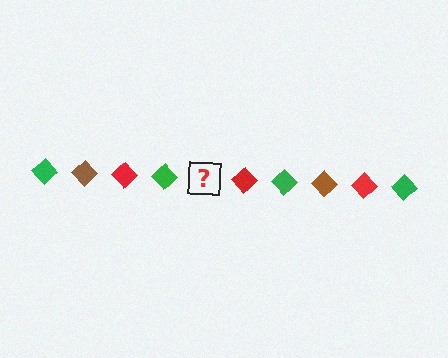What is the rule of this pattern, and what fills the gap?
The rule is that the pattern cycles through green, brown, red diamonds. The gap should be filled with a brown diamond.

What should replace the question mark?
The question mark should be replaced with a brown diamond.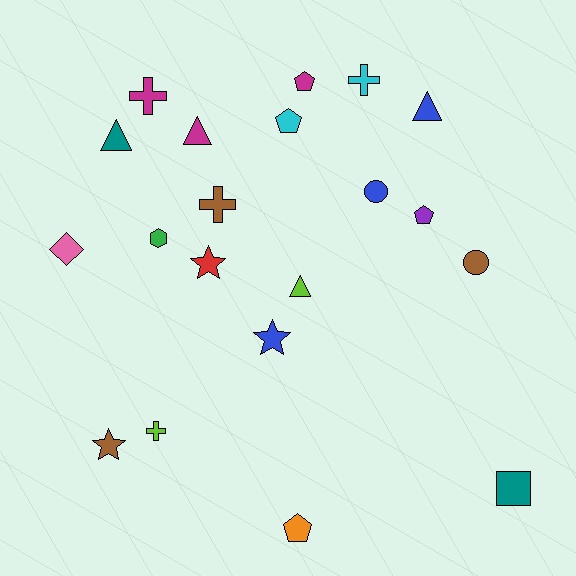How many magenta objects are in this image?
There are 3 magenta objects.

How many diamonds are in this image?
There is 1 diamond.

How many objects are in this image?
There are 20 objects.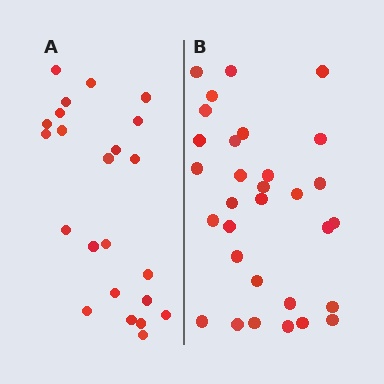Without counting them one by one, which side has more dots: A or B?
Region B (the right region) has more dots.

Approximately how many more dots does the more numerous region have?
Region B has roughly 8 or so more dots than region A.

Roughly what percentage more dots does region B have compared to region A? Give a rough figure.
About 35% more.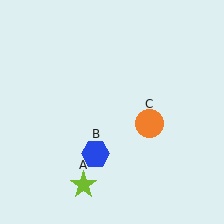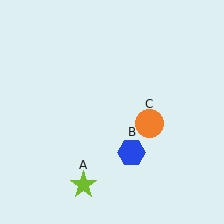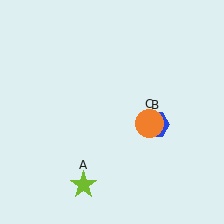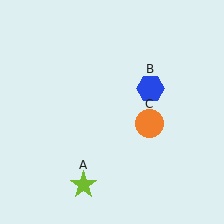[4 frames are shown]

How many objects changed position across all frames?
1 object changed position: blue hexagon (object B).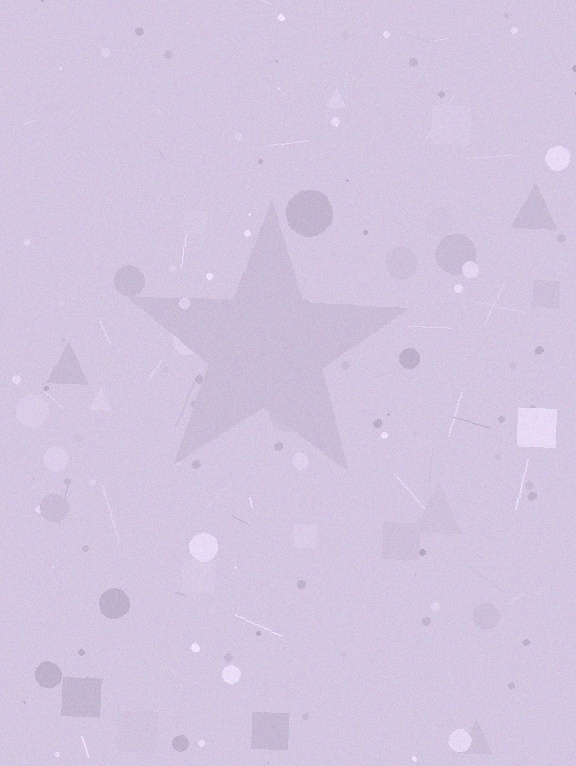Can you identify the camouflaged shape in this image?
The camouflaged shape is a star.